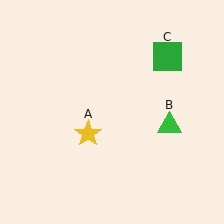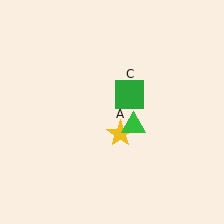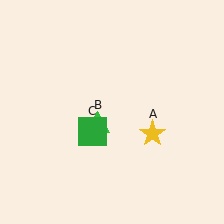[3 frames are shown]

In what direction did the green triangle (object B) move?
The green triangle (object B) moved left.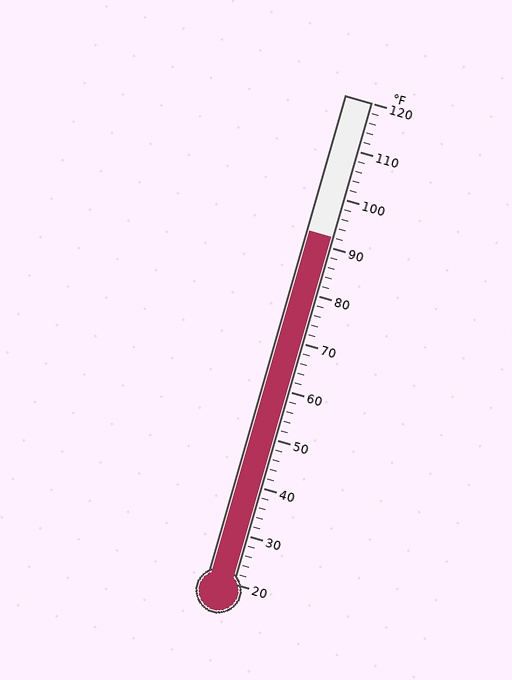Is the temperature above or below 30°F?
The temperature is above 30°F.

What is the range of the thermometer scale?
The thermometer scale ranges from 20°F to 120°F.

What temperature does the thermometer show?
The thermometer shows approximately 92°F.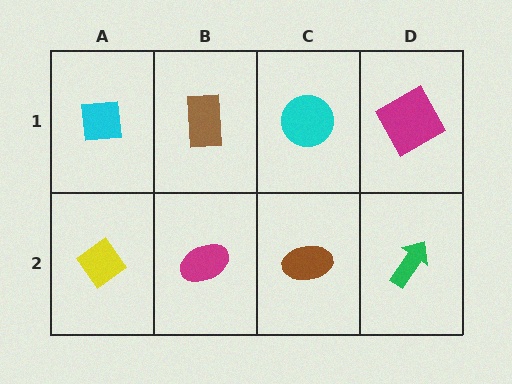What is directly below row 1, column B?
A magenta ellipse.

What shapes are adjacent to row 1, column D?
A green arrow (row 2, column D), a cyan circle (row 1, column C).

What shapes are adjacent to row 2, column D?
A magenta square (row 1, column D), a brown ellipse (row 2, column C).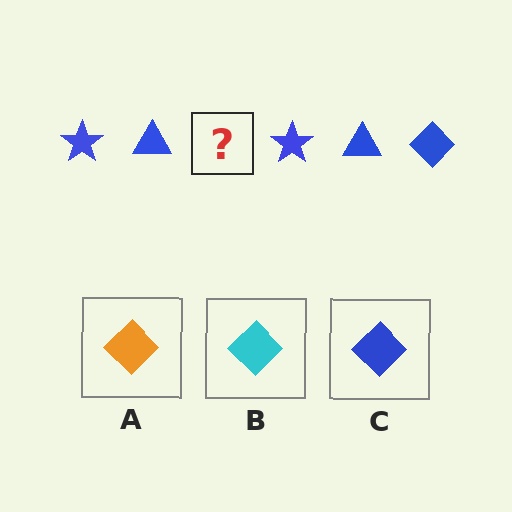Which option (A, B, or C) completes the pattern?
C.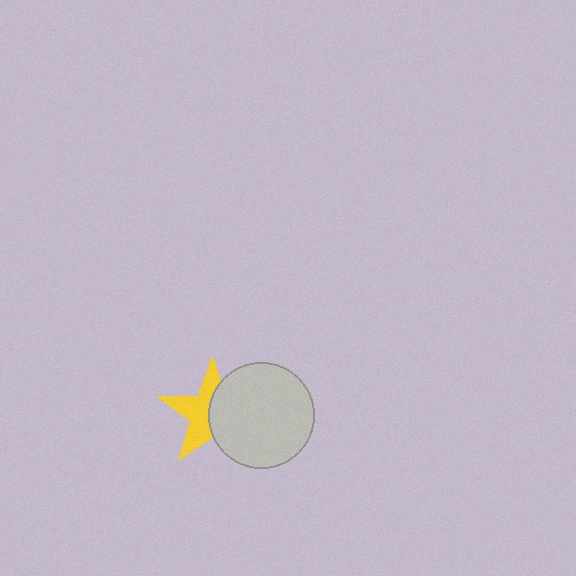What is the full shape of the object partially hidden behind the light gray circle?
The partially hidden object is a yellow star.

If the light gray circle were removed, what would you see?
You would see the complete yellow star.